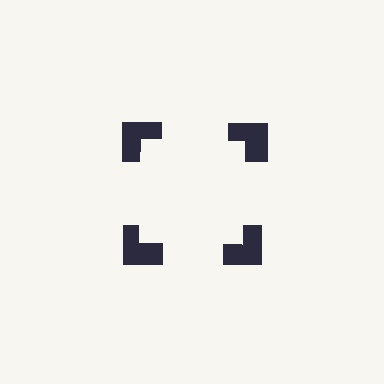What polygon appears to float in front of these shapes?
An illusory square — its edges are inferred from the aligned wedge cuts in the notched squares, not physically drawn.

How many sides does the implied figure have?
4 sides.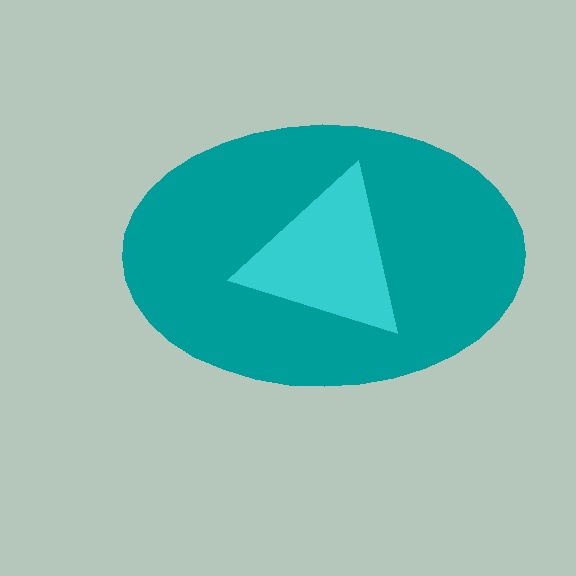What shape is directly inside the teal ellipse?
The cyan triangle.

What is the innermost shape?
The cyan triangle.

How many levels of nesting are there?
2.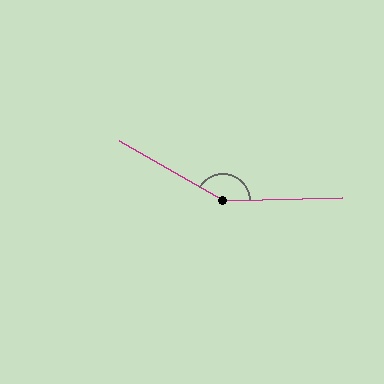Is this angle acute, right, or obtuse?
It is obtuse.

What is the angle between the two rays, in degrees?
Approximately 149 degrees.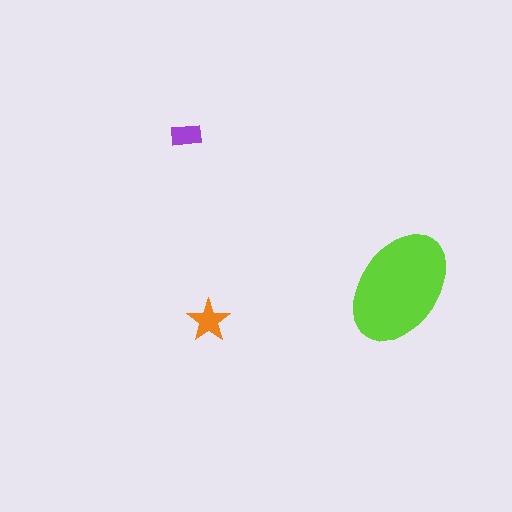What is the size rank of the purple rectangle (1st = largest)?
3rd.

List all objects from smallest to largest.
The purple rectangle, the orange star, the lime ellipse.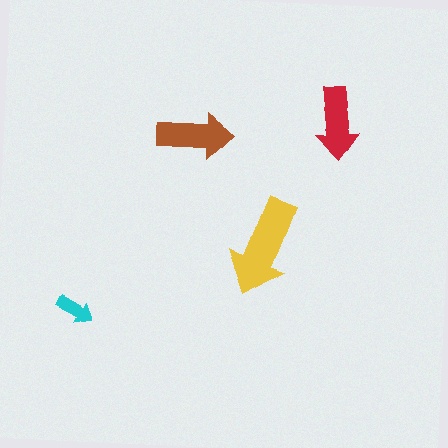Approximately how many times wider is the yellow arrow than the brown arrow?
About 1.5 times wider.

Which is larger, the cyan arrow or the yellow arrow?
The yellow one.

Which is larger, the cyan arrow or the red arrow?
The red one.